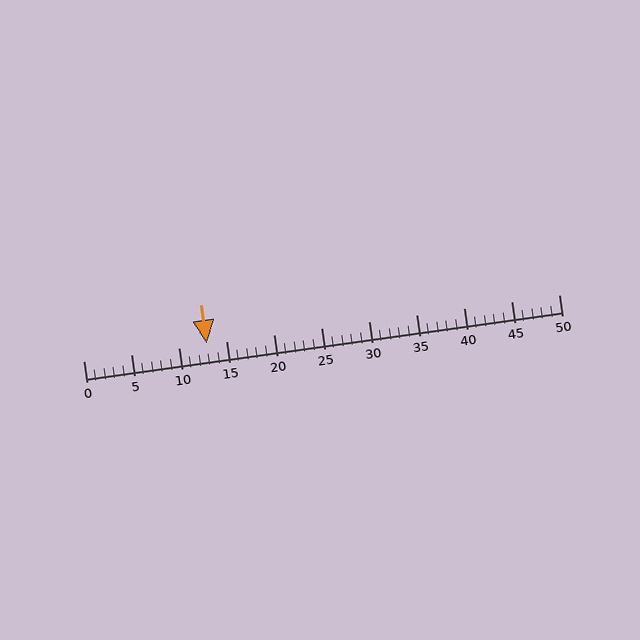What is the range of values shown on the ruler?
The ruler shows values from 0 to 50.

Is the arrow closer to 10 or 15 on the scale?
The arrow is closer to 15.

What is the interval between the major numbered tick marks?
The major tick marks are spaced 5 units apart.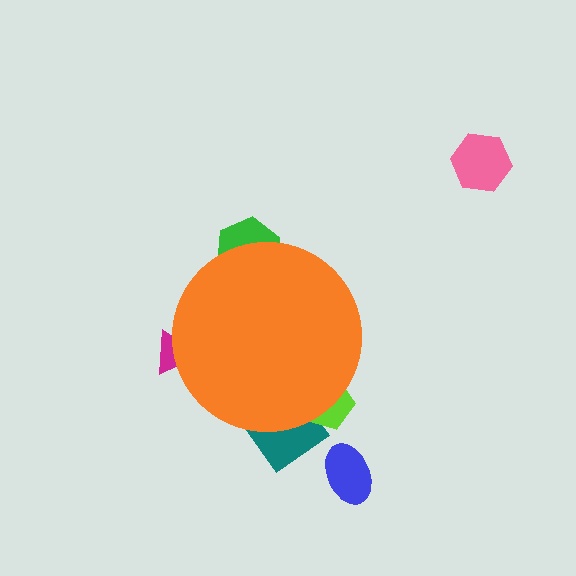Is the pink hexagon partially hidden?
No, the pink hexagon is fully visible.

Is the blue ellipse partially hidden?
No, the blue ellipse is fully visible.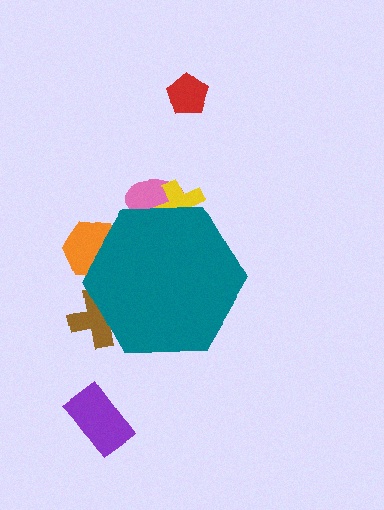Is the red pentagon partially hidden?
No, the red pentagon is fully visible.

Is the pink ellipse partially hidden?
Yes, the pink ellipse is partially hidden behind the teal hexagon.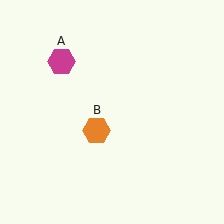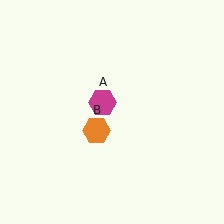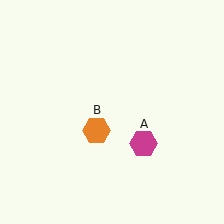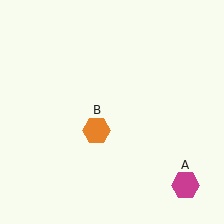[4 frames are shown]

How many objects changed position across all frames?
1 object changed position: magenta hexagon (object A).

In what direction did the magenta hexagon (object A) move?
The magenta hexagon (object A) moved down and to the right.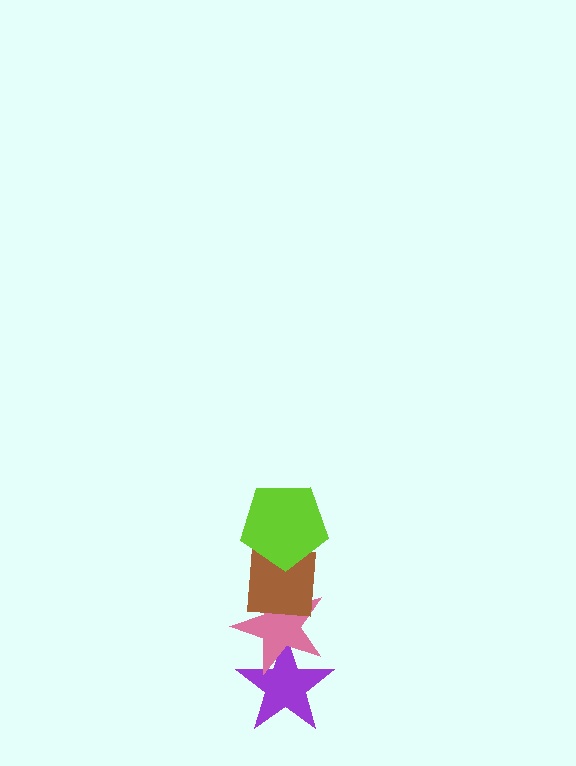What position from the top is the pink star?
The pink star is 3rd from the top.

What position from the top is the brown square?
The brown square is 2nd from the top.